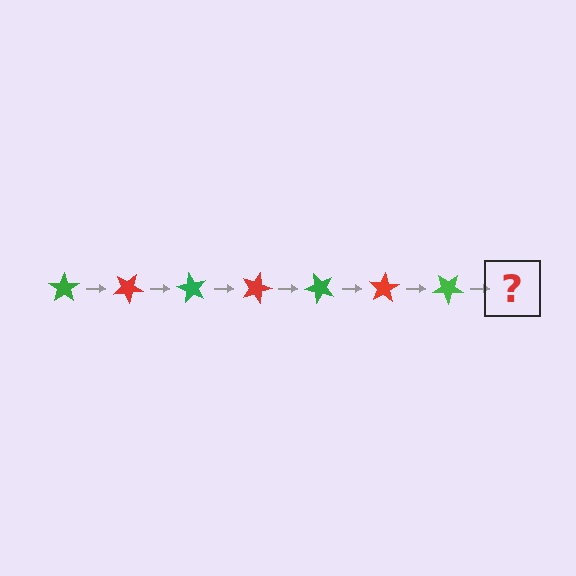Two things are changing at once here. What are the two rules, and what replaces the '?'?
The two rules are that it rotates 30 degrees each step and the color cycles through green and red. The '?' should be a red star, rotated 210 degrees from the start.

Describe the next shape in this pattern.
It should be a red star, rotated 210 degrees from the start.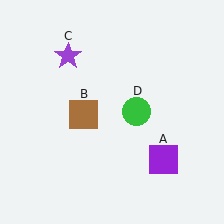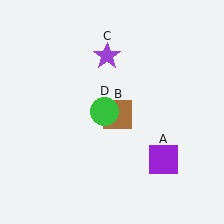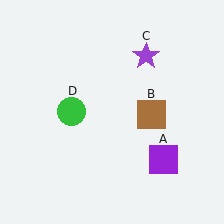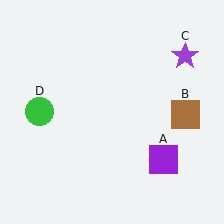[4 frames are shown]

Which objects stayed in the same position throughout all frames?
Purple square (object A) remained stationary.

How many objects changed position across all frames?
3 objects changed position: brown square (object B), purple star (object C), green circle (object D).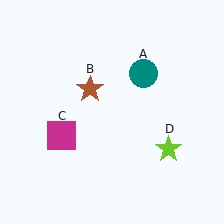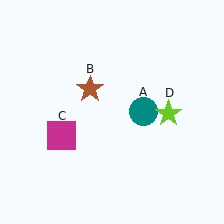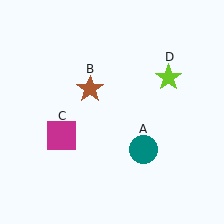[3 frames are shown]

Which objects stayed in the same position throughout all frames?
Brown star (object B) and magenta square (object C) remained stationary.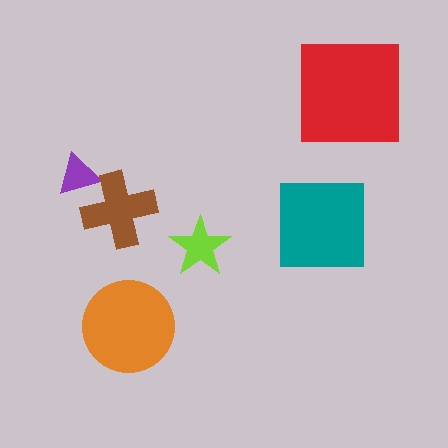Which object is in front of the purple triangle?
The brown cross is in front of the purple triangle.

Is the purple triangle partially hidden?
Yes, it is partially covered by another shape.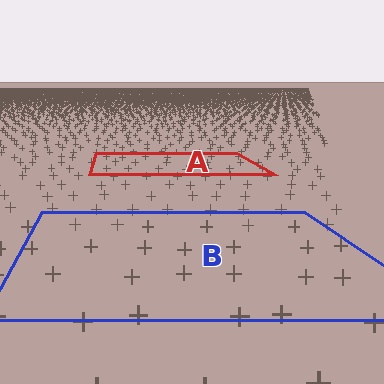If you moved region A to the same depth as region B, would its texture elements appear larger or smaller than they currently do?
They would appear larger. At a closer depth, the same texture elements are projected at a bigger on-screen size.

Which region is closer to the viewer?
Region B is closer. The texture elements there are larger and more spread out.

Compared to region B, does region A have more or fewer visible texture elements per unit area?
Region A has more texture elements per unit area — they are packed more densely because it is farther away.